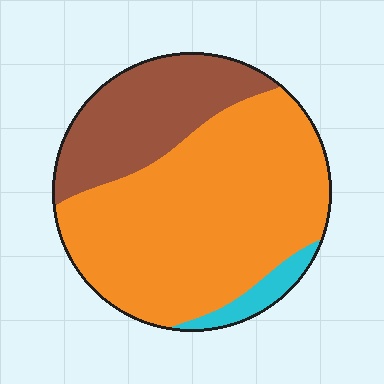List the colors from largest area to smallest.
From largest to smallest: orange, brown, cyan.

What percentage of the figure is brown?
Brown covers 27% of the figure.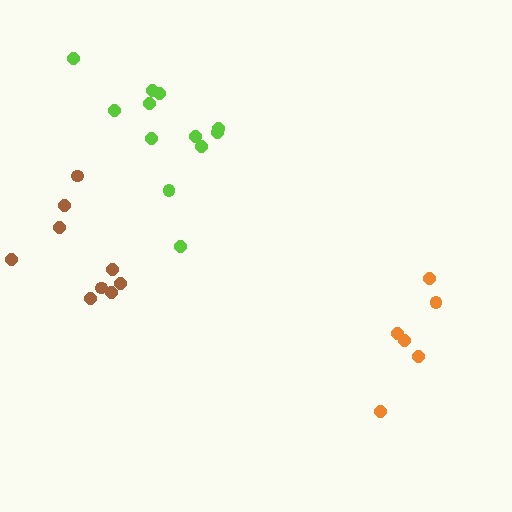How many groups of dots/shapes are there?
There are 3 groups.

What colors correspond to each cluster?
The clusters are colored: lime, brown, orange.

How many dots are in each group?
Group 1: 12 dots, Group 2: 9 dots, Group 3: 6 dots (27 total).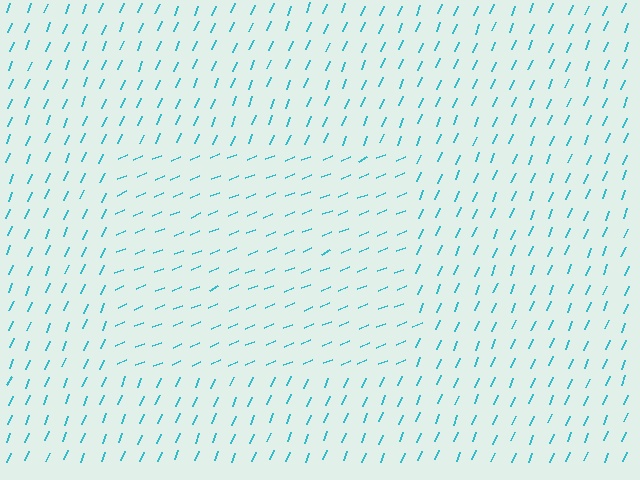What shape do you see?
I see a rectangle.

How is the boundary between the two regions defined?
The boundary is defined purely by a change in line orientation (approximately 45 degrees difference). All lines are the same color and thickness.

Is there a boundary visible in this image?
Yes, there is a texture boundary formed by a change in line orientation.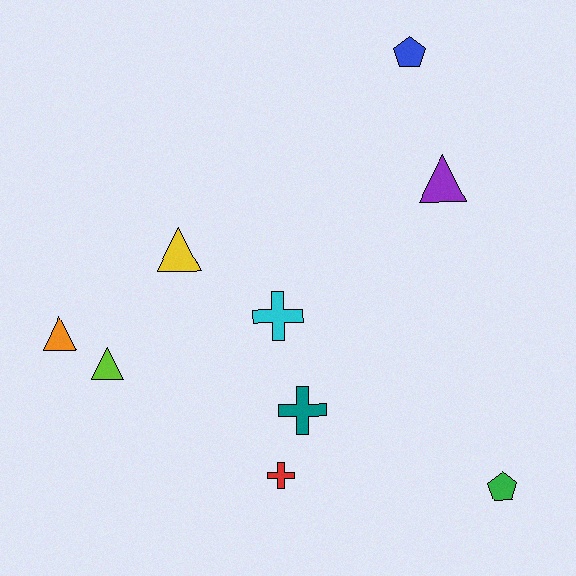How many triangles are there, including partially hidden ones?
There are 4 triangles.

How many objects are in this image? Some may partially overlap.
There are 9 objects.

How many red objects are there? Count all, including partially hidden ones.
There is 1 red object.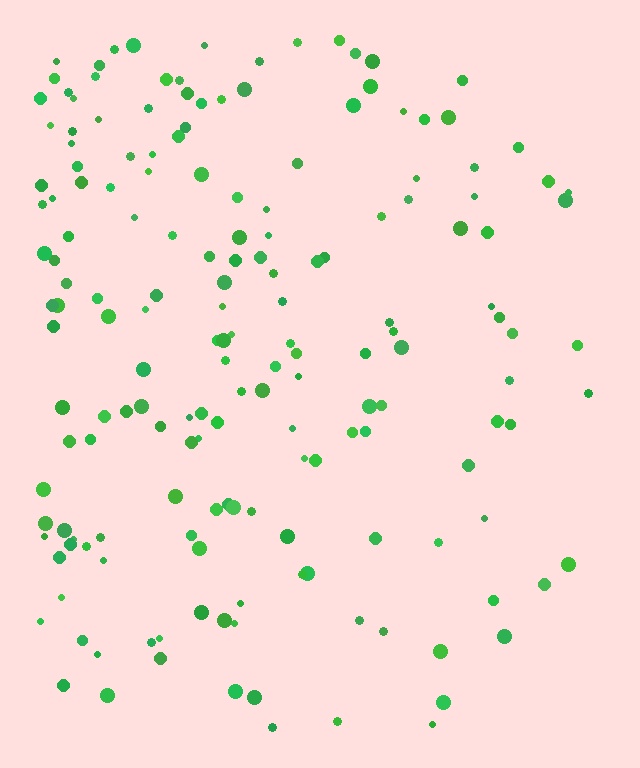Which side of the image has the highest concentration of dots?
The left.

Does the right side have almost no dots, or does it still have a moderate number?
Still a moderate number, just noticeably fewer than the left.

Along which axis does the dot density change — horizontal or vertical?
Horizontal.